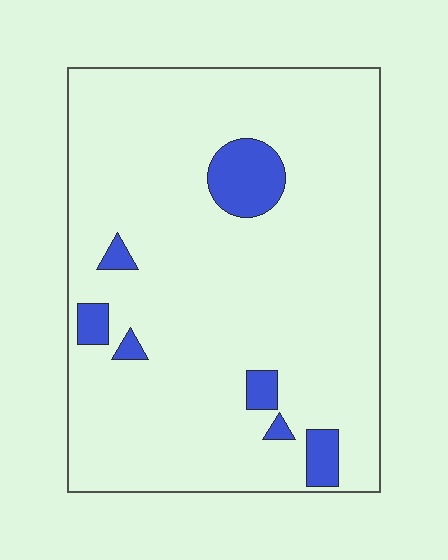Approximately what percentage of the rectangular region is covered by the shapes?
Approximately 10%.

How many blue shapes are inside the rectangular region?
7.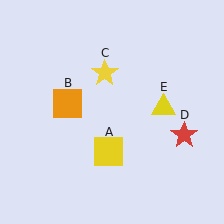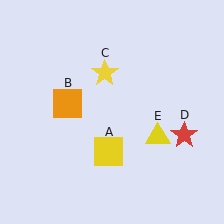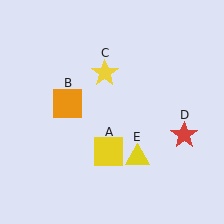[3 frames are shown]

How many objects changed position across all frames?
1 object changed position: yellow triangle (object E).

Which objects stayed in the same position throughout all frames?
Yellow square (object A) and orange square (object B) and yellow star (object C) and red star (object D) remained stationary.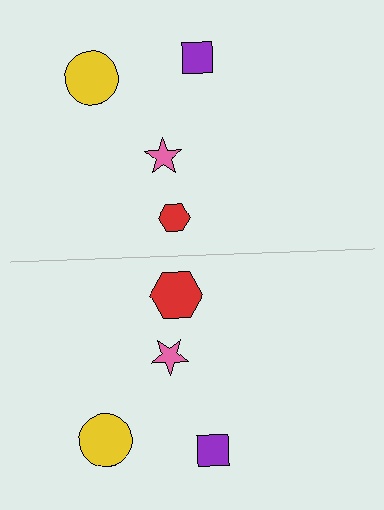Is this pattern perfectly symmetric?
No, the pattern is not perfectly symmetric. The red hexagon on the bottom side has a different size than its mirror counterpart.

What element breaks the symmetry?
The red hexagon on the bottom side has a different size than its mirror counterpart.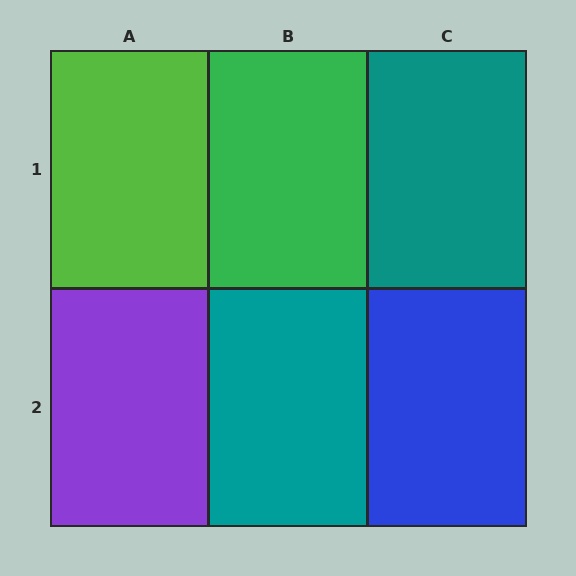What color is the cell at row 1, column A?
Lime.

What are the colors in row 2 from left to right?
Purple, teal, blue.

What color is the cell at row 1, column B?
Green.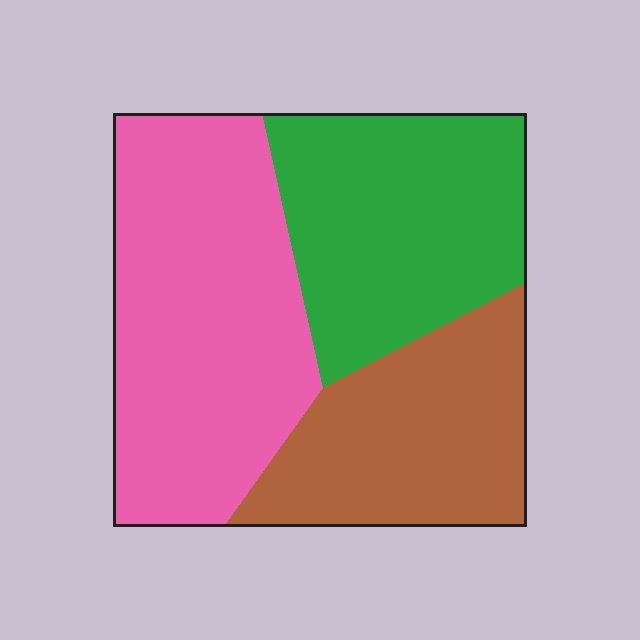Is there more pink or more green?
Pink.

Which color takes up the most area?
Pink, at roughly 40%.